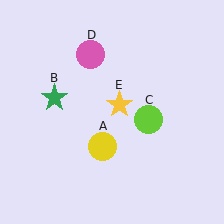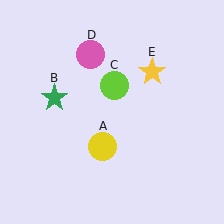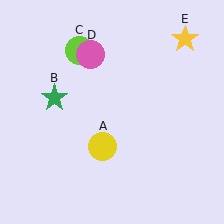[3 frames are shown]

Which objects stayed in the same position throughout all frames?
Yellow circle (object A) and green star (object B) and pink circle (object D) remained stationary.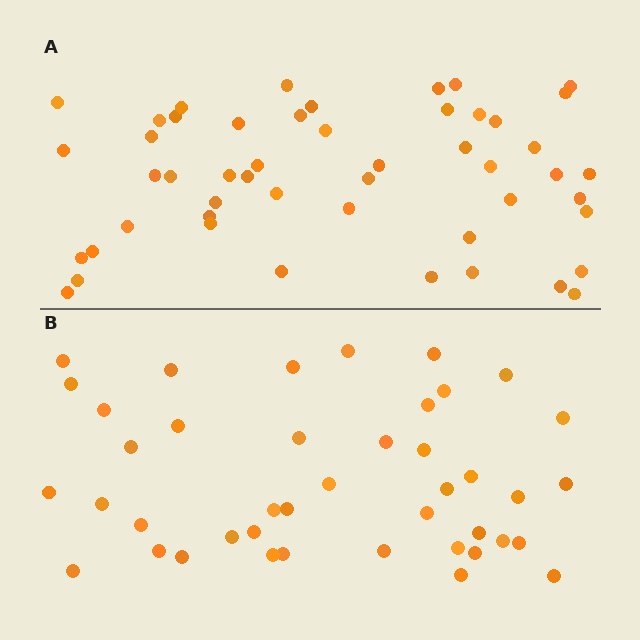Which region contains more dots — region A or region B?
Region A (the top region) has more dots.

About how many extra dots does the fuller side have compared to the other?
Region A has roughly 8 or so more dots than region B.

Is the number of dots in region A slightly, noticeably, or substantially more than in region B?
Region A has only slightly more — the two regions are fairly close. The ratio is roughly 1.2 to 1.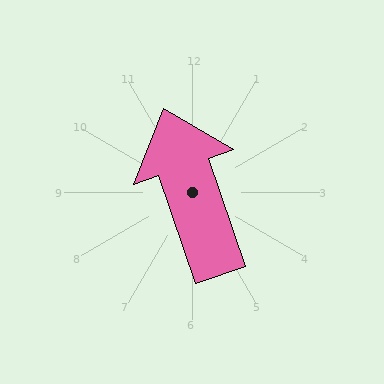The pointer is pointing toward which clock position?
Roughly 11 o'clock.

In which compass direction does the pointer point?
North.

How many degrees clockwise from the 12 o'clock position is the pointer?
Approximately 341 degrees.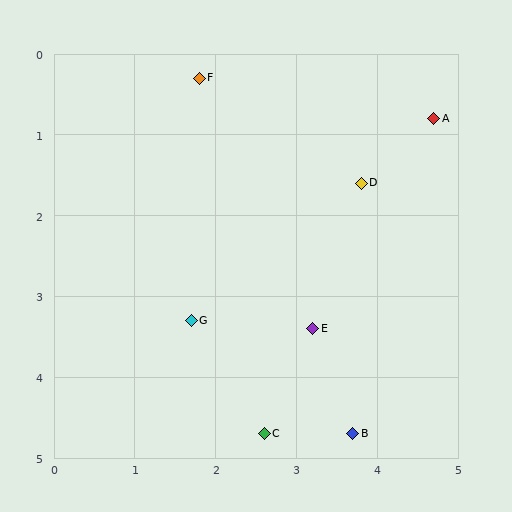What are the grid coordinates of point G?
Point G is at approximately (1.7, 3.3).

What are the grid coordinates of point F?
Point F is at approximately (1.8, 0.3).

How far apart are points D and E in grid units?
Points D and E are about 1.9 grid units apart.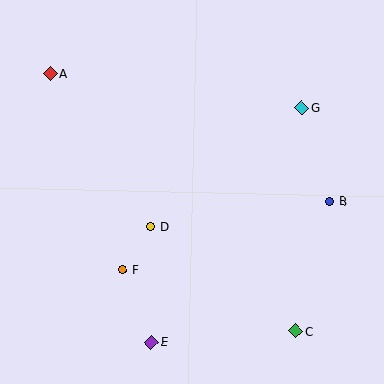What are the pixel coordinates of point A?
Point A is at (50, 74).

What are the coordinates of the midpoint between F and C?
The midpoint between F and C is at (209, 300).